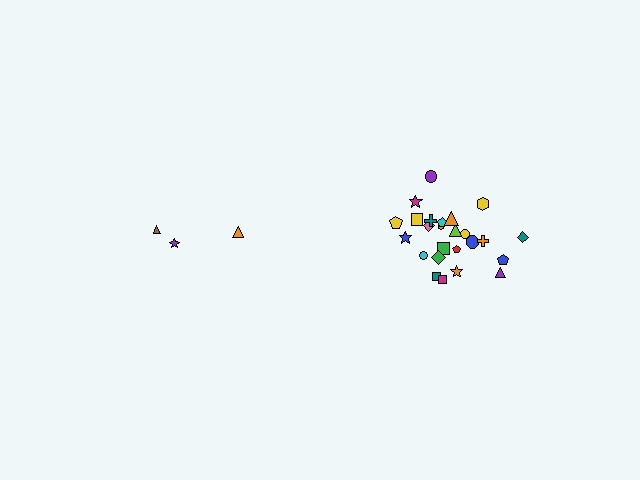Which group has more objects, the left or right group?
The right group.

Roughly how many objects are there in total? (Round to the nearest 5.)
Roughly 30 objects in total.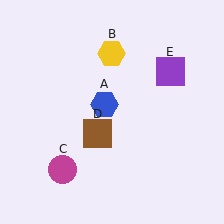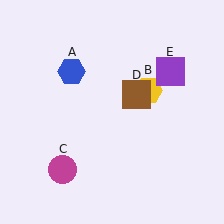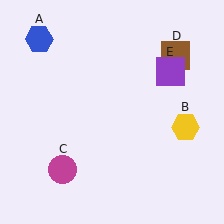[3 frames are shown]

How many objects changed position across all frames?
3 objects changed position: blue hexagon (object A), yellow hexagon (object B), brown square (object D).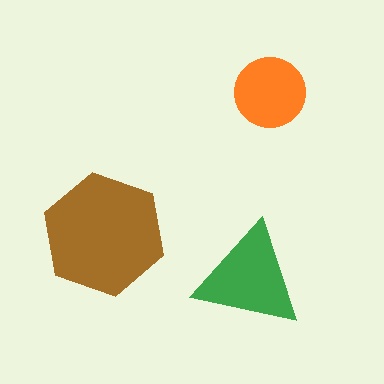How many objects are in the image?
There are 3 objects in the image.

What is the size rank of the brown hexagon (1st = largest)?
1st.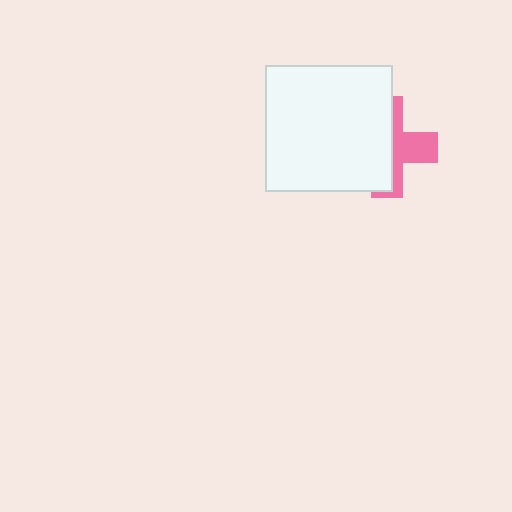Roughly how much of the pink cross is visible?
A small part of it is visible (roughly 41%).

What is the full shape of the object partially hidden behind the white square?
The partially hidden object is a pink cross.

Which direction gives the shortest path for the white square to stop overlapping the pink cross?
Moving left gives the shortest separation.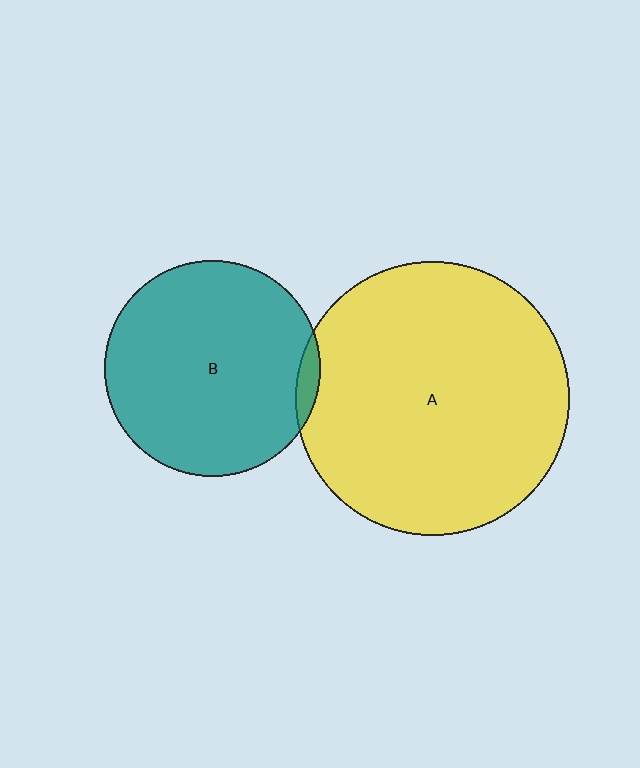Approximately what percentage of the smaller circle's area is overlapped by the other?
Approximately 5%.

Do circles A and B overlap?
Yes.